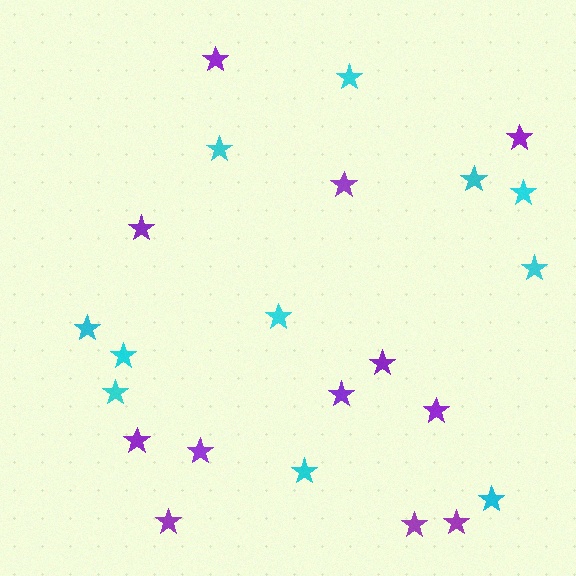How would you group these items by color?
There are 2 groups: one group of cyan stars (11) and one group of purple stars (12).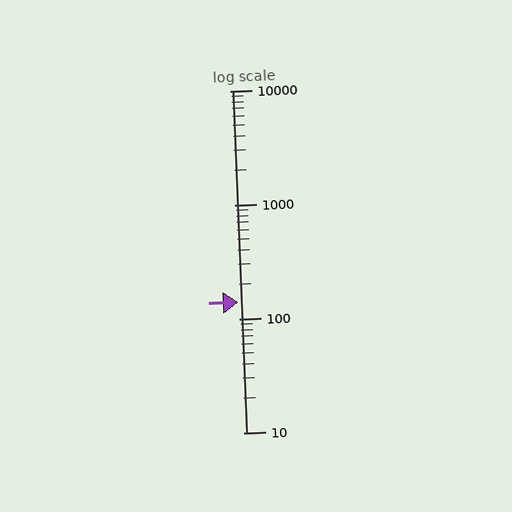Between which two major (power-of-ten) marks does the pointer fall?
The pointer is between 100 and 1000.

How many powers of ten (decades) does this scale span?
The scale spans 3 decades, from 10 to 10000.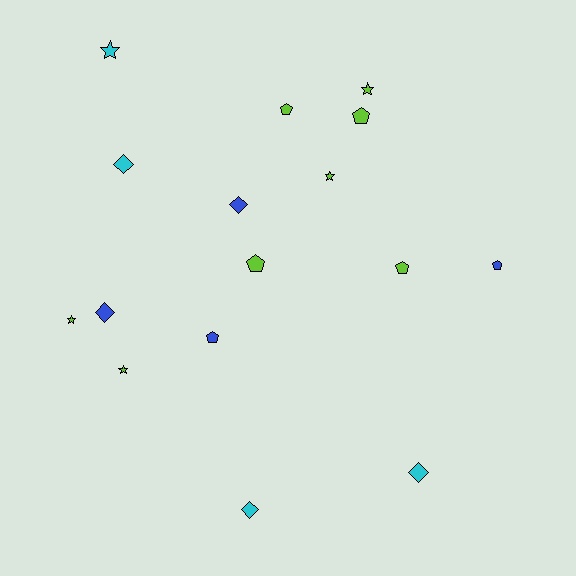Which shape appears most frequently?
Pentagon, with 6 objects.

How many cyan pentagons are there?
There are no cyan pentagons.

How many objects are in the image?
There are 16 objects.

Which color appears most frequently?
Lime, with 8 objects.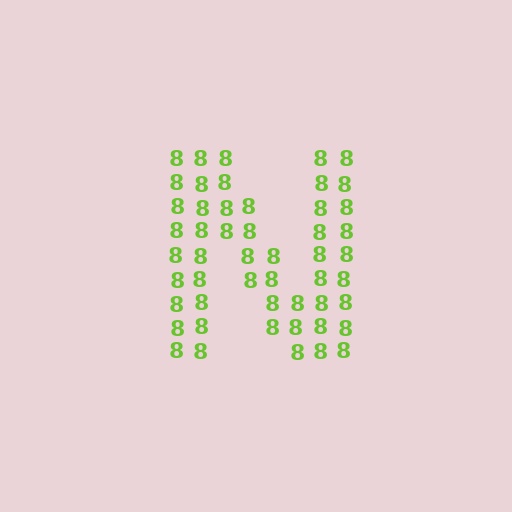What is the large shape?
The large shape is the letter N.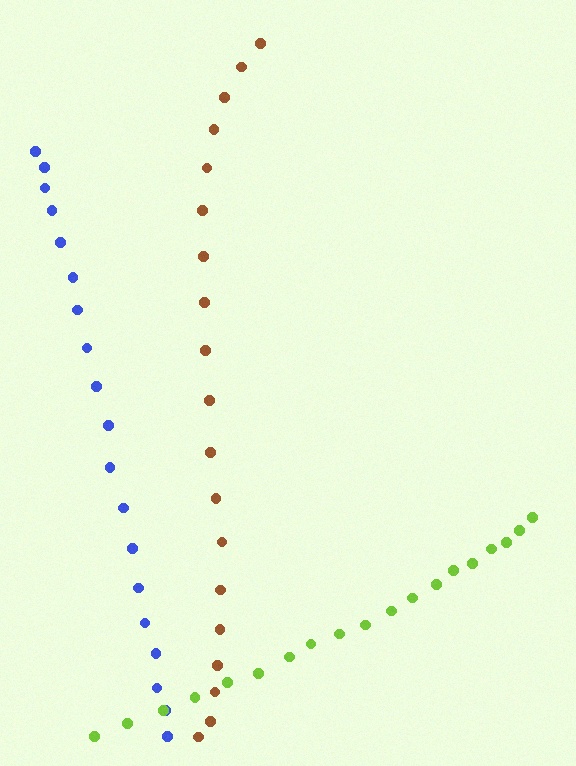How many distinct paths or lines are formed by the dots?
There are 3 distinct paths.